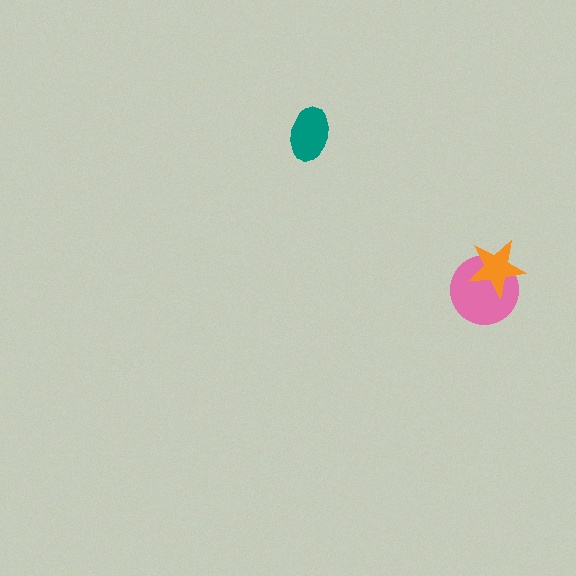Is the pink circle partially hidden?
Yes, it is partially covered by another shape.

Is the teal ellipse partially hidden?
No, no other shape covers it.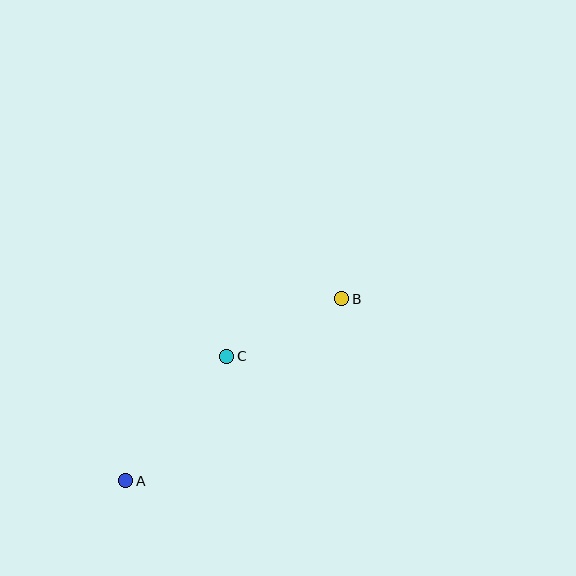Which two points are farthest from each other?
Points A and B are farthest from each other.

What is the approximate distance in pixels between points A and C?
The distance between A and C is approximately 160 pixels.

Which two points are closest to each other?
Points B and C are closest to each other.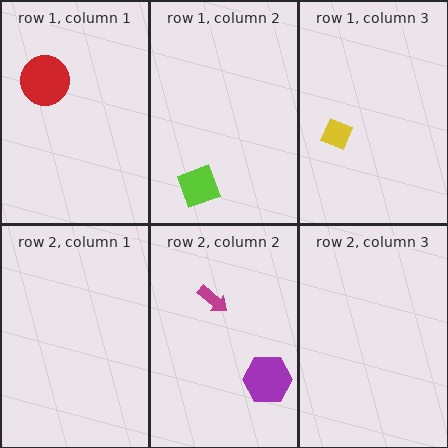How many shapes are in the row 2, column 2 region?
2.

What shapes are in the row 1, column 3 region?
The yellow diamond.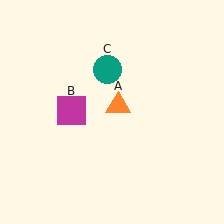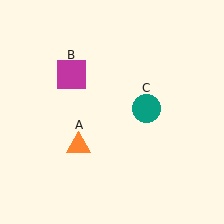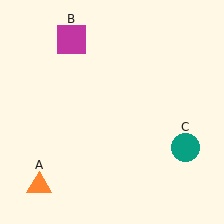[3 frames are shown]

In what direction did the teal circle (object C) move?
The teal circle (object C) moved down and to the right.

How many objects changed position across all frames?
3 objects changed position: orange triangle (object A), magenta square (object B), teal circle (object C).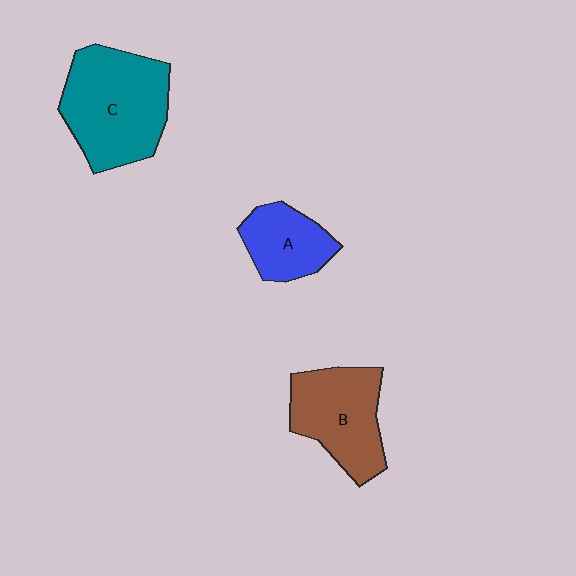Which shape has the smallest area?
Shape A (blue).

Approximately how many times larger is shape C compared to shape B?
Approximately 1.3 times.